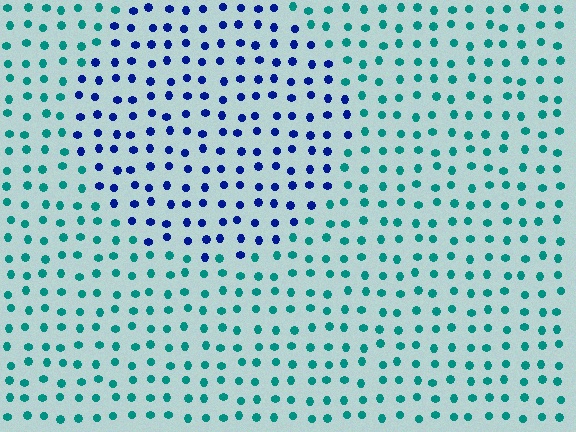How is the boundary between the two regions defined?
The boundary is defined purely by a slight shift in hue (about 56 degrees). Spacing, size, and orientation are identical on both sides.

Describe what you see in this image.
The image is filled with small teal elements in a uniform arrangement. A circle-shaped region is visible where the elements are tinted to a slightly different hue, forming a subtle color boundary.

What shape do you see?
I see a circle.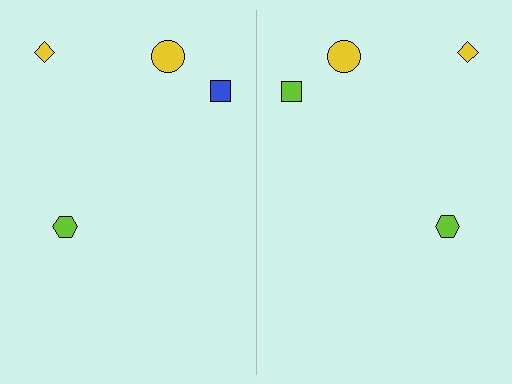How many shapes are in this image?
There are 8 shapes in this image.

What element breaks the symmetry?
The lime square on the right side breaks the symmetry — its mirror counterpart is blue.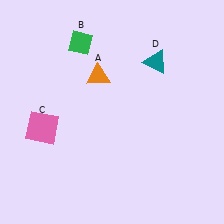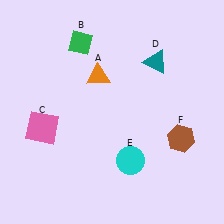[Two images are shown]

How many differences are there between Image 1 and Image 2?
There are 2 differences between the two images.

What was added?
A cyan circle (E), a brown hexagon (F) were added in Image 2.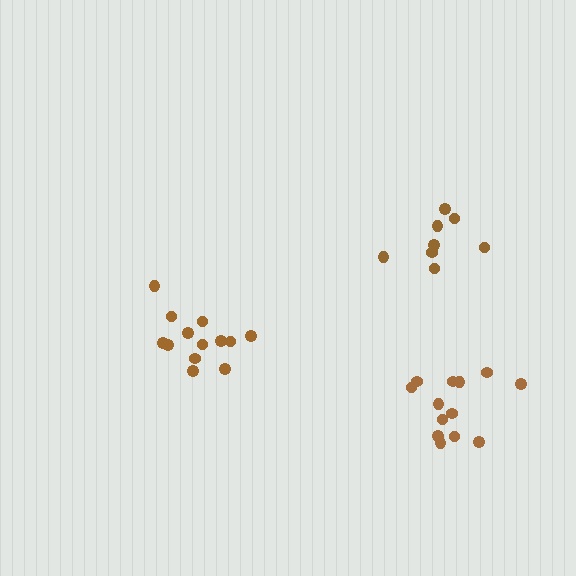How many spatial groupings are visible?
There are 3 spatial groupings.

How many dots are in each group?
Group 1: 13 dots, Group 2: 8 dots, Group 3: 13 dots (34 total).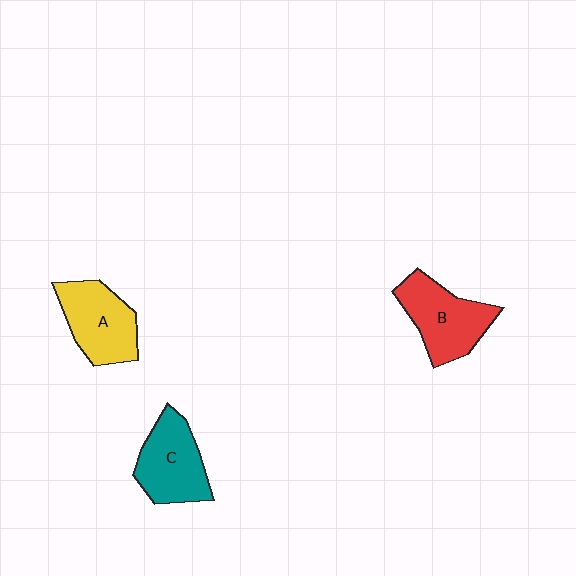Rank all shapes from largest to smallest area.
From largest to smallest: B (red), C (teal), A (yellow).